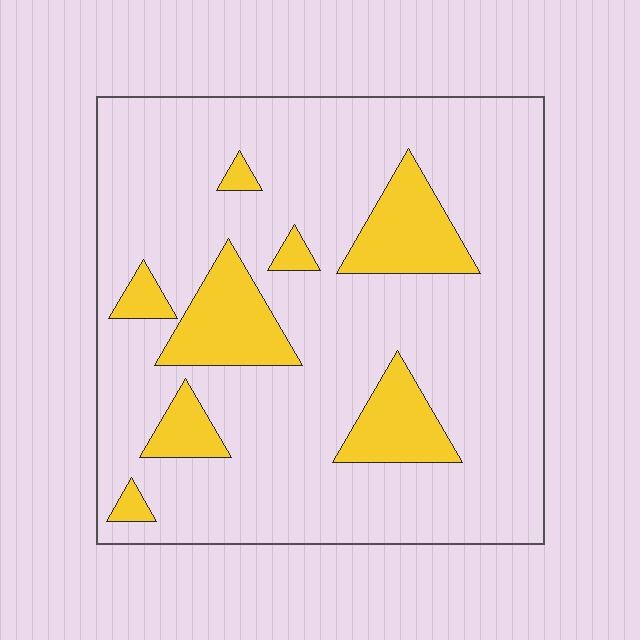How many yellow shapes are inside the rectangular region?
8.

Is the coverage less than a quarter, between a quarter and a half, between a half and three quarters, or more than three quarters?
Less than a quarter.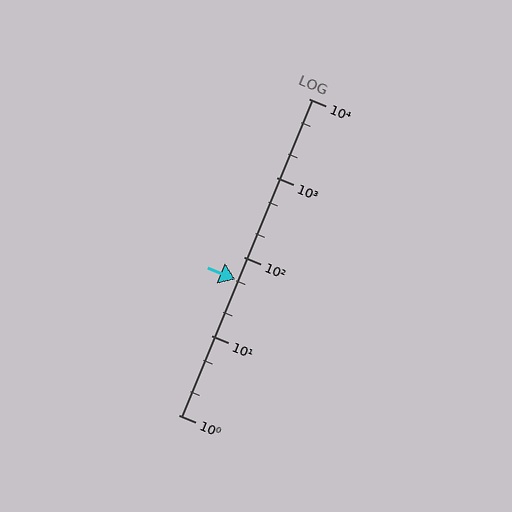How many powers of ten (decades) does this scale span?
The scale spans 4 decades, from 1 to 10000.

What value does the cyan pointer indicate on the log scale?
The pointer indicates approximately 52.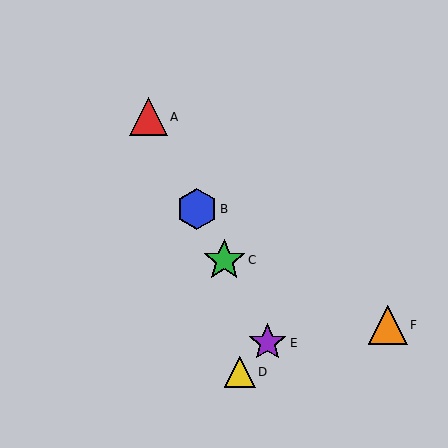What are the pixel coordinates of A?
Object A is at (148, 117).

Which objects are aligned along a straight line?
Objects A, B, C, E are aligned along a straight line.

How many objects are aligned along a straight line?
4 objects (A, B, C, E) are aligned along a straight line.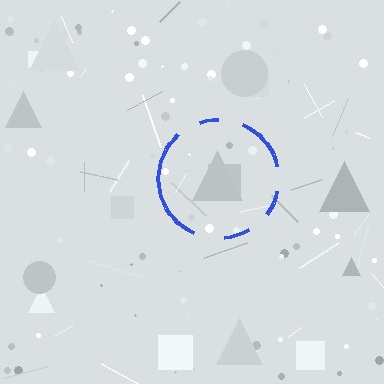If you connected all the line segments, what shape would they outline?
They would outline a circle.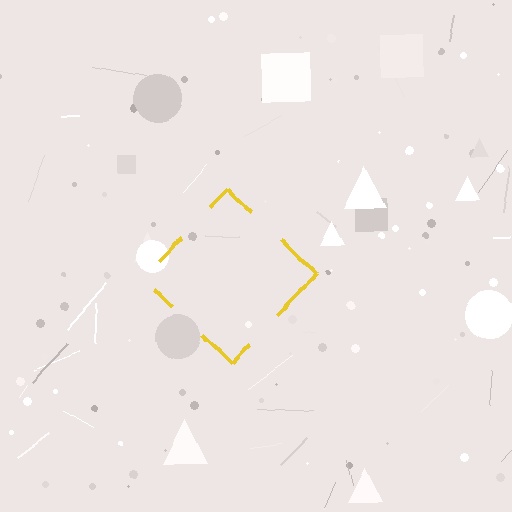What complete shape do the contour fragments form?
The contour fragments form a diamond.